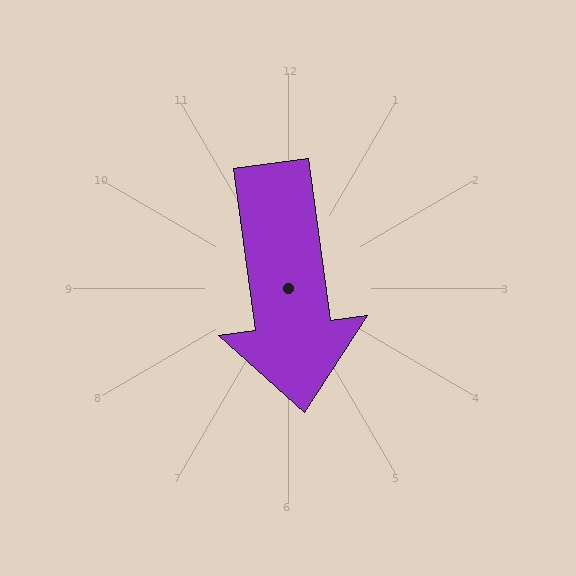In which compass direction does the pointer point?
South.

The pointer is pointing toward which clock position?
Roughly 6 o'clock.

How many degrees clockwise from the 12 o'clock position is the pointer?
Approximately 172 degrees.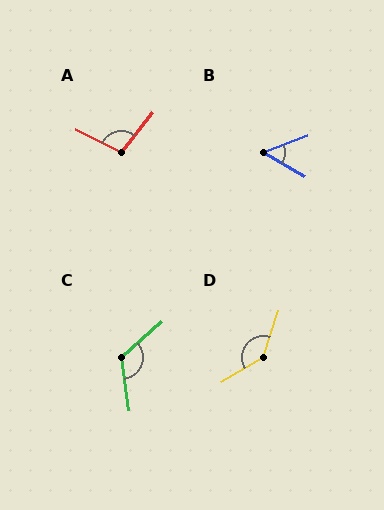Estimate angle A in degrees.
Approximately 102 degrees.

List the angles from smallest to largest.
B (51°), A (102°), C (124°), D (139°).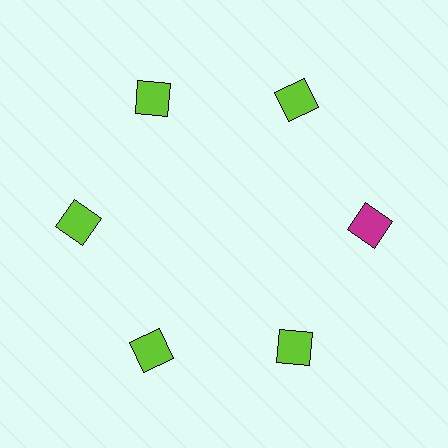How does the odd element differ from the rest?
It has a different color: magenta instead of lime.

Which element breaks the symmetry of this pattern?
The magenta diamond at roughly the 3 o'clock position breaks the symmetry. All other shapes are lime diamonds.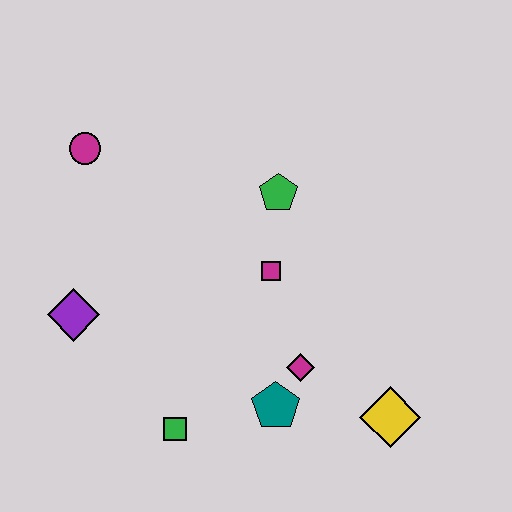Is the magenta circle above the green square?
Yes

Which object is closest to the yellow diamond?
The magenta diamond is closest to the yellow diamond.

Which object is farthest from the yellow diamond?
The magenta circle is farthest from the yellow diamond.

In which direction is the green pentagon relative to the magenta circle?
The green pentagon is to the right of the magenta circle.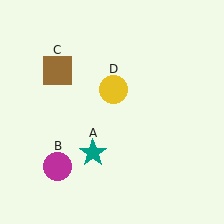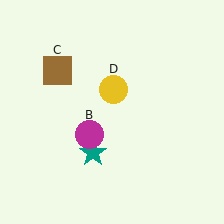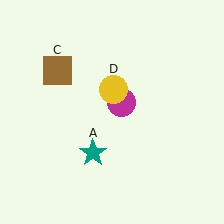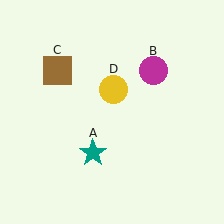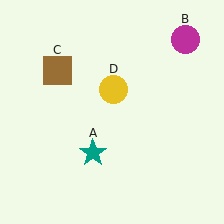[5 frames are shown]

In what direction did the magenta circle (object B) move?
The magenta circle (object B) moved up and to the right.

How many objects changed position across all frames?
1 object changed position: magenta circle (object B).